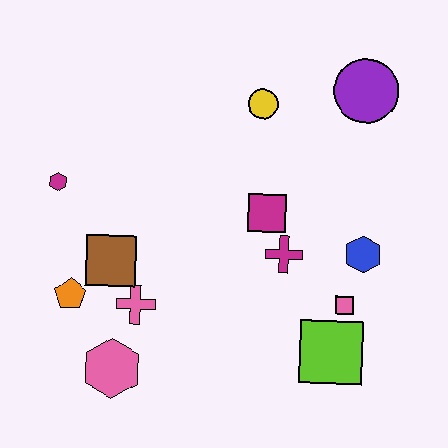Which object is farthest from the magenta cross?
The magenta hexagon is farthest from the magenta cross.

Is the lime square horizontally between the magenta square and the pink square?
Yes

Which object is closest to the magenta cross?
The magenta square is closest to the magenta cross.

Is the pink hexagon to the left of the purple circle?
Yes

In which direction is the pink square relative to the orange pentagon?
The pink square is to the right of the orange pentagon.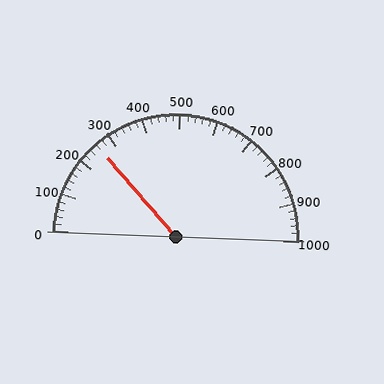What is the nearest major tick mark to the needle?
The nearest major tick mark is 300.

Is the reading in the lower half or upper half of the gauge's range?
The reading is in the lower half of the range (0 to 1000).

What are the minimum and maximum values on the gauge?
The gauge ranges from 0 to 1000.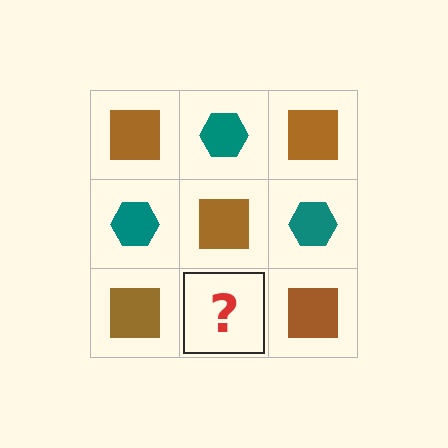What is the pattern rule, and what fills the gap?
The rule is that it alternates brown square and teal hexagon in a checkerboard pattern. The gap should be filled with a teal hexagon.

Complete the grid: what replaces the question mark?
The question mark should be replaced with a teal hexagon.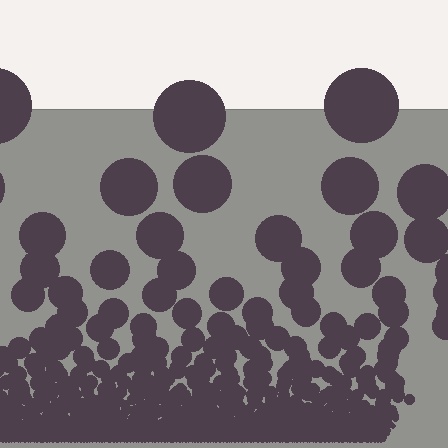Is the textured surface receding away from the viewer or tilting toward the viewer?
The surface appears to tilt toward the viewer. Texture elements get larger and sparser toward the top.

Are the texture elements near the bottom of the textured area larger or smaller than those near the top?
Smaller. The gradient is inverted — elements near the bottom are smaller and denser.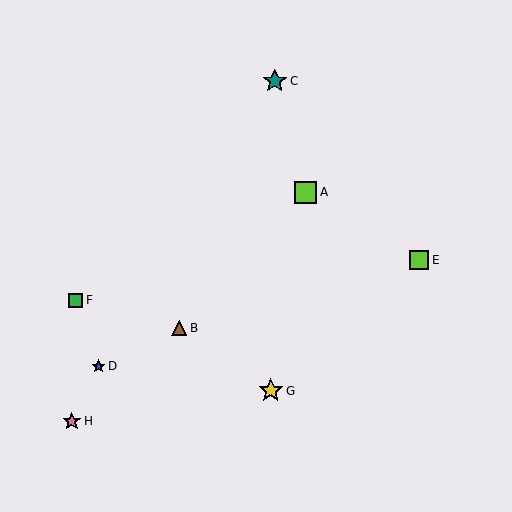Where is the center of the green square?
The center of the green square is at (75, 300).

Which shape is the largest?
The teal star (labeled C) is the largest.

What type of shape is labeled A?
Shape A is a lime square.